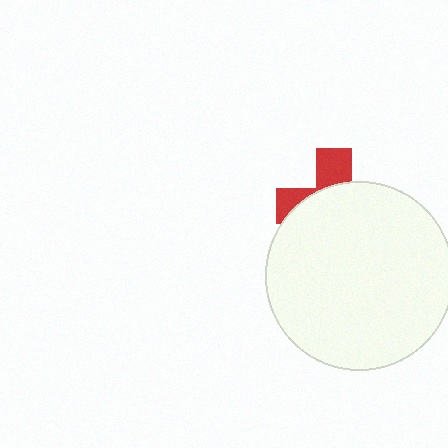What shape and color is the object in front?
The object in front is a white circle.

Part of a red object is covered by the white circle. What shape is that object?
It is a cross.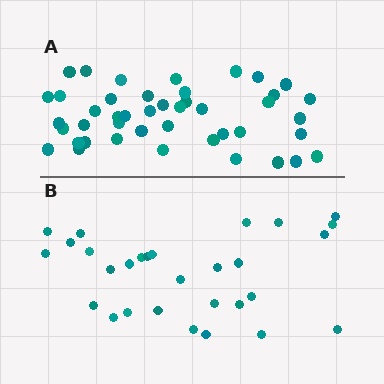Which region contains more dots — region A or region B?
Region A (the top region) has more dots.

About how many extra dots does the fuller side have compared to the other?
Region A has approximately 15 more dots than region B.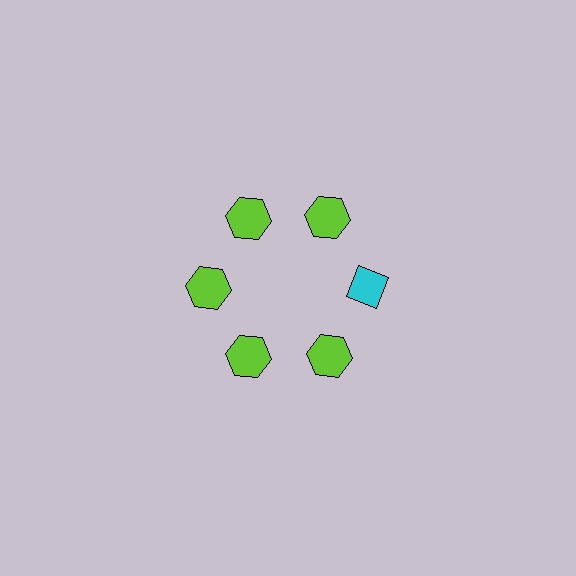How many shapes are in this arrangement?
There are 6 shapes arranged in a ring pattern.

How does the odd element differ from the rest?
It differs in both color (cyan instead of lime) and shape (diamond instead of hexagon).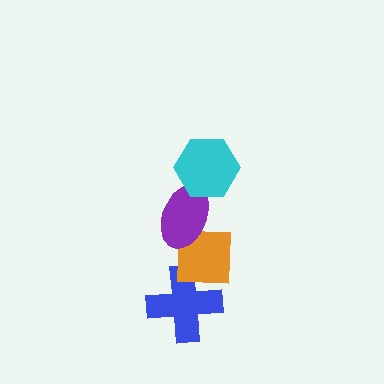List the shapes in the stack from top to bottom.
From top to bottom: the cyan hexagon, the purple ellipse, the orange square, the blue cross.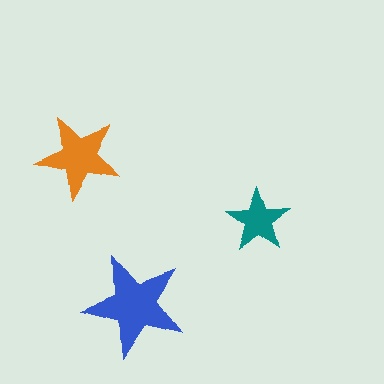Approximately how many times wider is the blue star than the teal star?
About 1.5 times wider.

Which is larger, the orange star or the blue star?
The blue one.